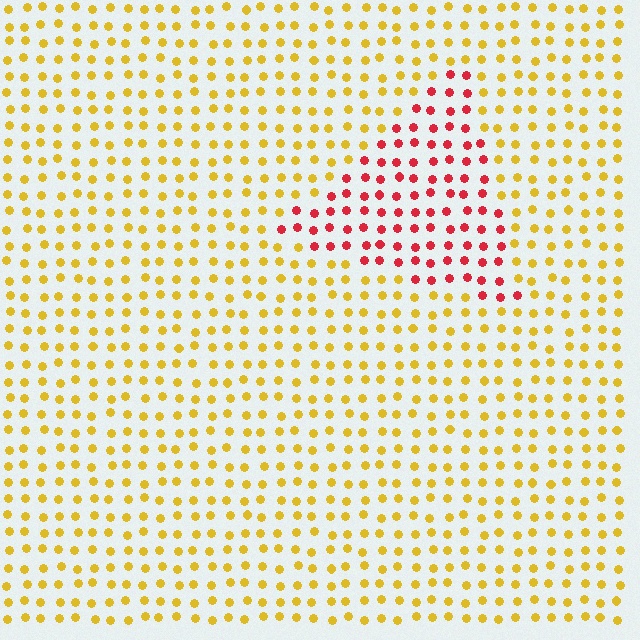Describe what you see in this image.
The image is filled with small yellow elements in a uniform arrangement. A triangle-shaped region is visible where the elements are tinted to a slightly different hue, forming a subtle color boundary.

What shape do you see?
I see a triangle.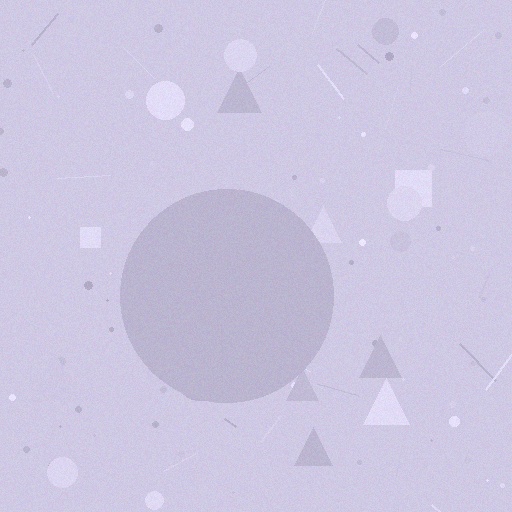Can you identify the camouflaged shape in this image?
The camouflaged shape is a circle.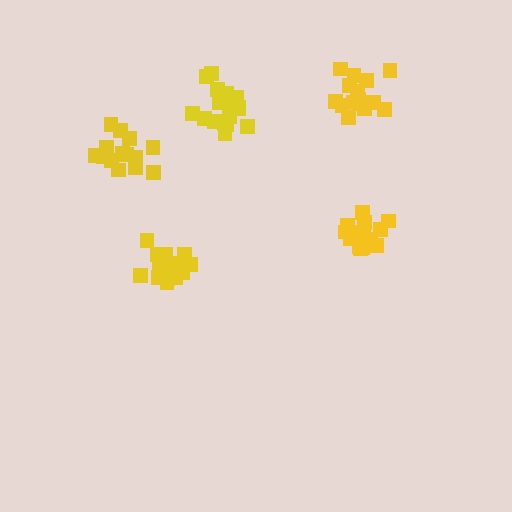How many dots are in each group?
Group 1: 16 dots, Group 2: 15 dots, Group 3: 20 dots, Group 4: 16 dots, Group 5: 18 dots (85 total).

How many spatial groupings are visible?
There are 5 spatial groupings.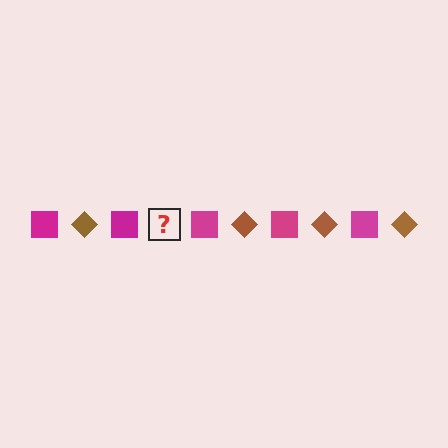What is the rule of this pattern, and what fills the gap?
The rule is that the pattern alternates between magenta square and brown diamond. The gap should be filled with a brown diamond.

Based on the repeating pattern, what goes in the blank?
The blank should be a brown diamond.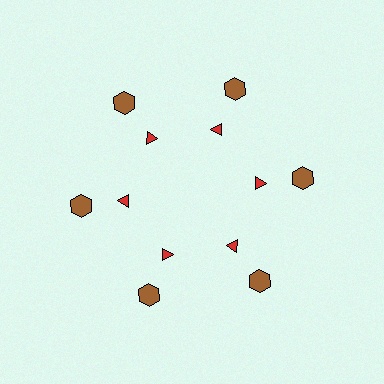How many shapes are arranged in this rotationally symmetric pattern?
There are 12 shapes, arranged in 6 groups of 2.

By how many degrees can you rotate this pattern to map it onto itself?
The pattern maps onto itself every 60 degrees of rotation.